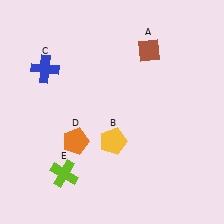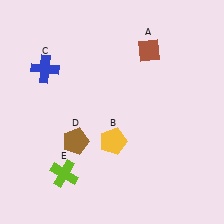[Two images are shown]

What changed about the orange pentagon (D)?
In Image 1, D is orange. In Image 2, it changed to brown.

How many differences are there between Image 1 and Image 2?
There is 1 difference between the two images.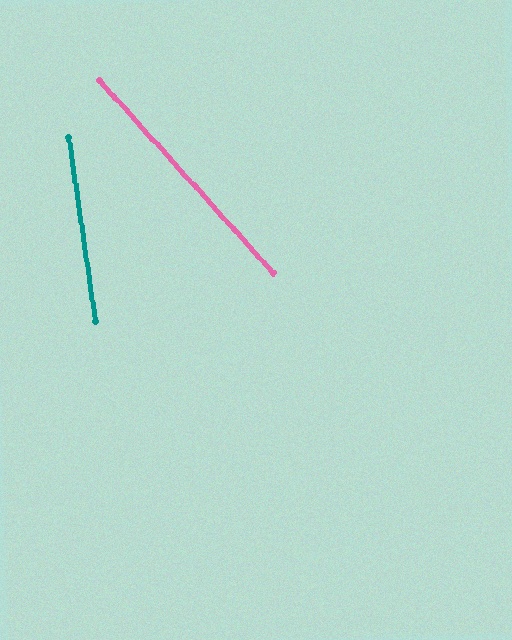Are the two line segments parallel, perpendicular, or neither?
Neither parallel nor perpendicular — they differ by about 34°.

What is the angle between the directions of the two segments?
Approximately 34 degrees.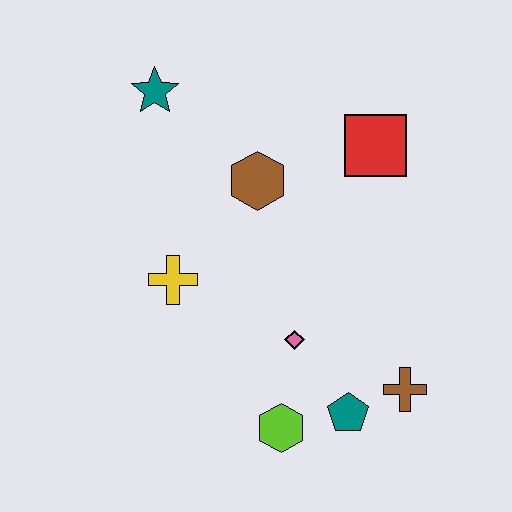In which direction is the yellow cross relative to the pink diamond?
The yellow cross is to the left of the pink diamond.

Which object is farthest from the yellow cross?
The brown cross is farthest from the yellow cross.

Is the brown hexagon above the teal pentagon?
Yes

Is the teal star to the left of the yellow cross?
Yes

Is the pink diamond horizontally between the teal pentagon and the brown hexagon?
Yes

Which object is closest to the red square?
The brown hexagon is closest to the red square.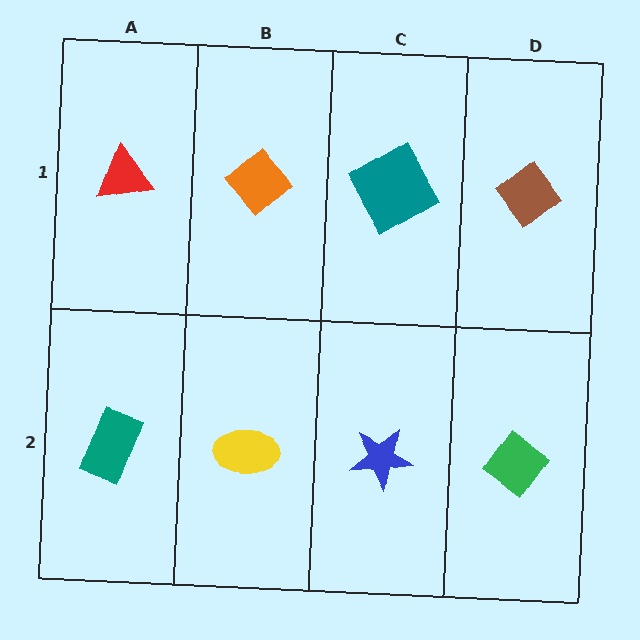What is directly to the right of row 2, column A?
A yellow ellipse.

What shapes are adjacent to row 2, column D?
A brown diamond (row 1, column D), a blue star (row 2, column C).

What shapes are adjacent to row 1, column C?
A blue star (row 2, column C), an orange diamond (row 1, column B), a brown diamond (row 1, column D).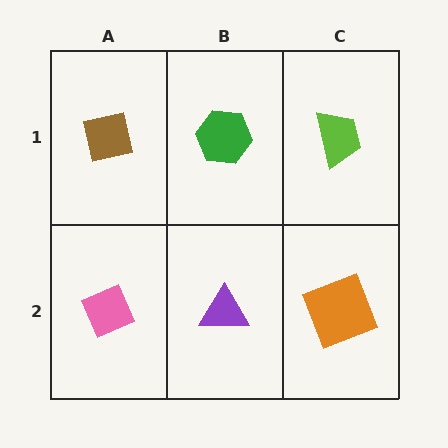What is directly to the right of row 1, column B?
A lime trapezoid.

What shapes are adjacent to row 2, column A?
A brown square (row 1, column A), a purple triangle (row 2, column B).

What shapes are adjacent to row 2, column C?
A lime trapezoid (row 1, column C), a purple triangle (row 2, column B).